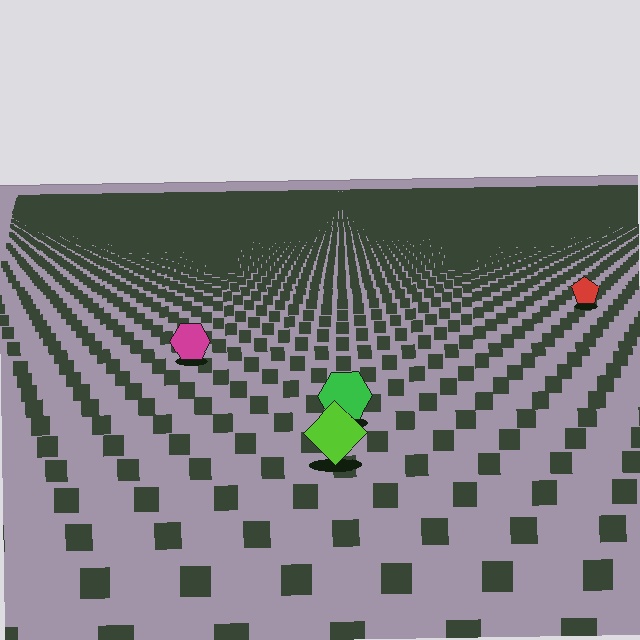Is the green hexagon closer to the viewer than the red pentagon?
Yes. The green hexagon is closer — you can tell from the texture gradient: the ground texture is coarser near it.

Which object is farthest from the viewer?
The red pentagon is farthest from the viewer. It appears smaller and the ground texture around it is denser.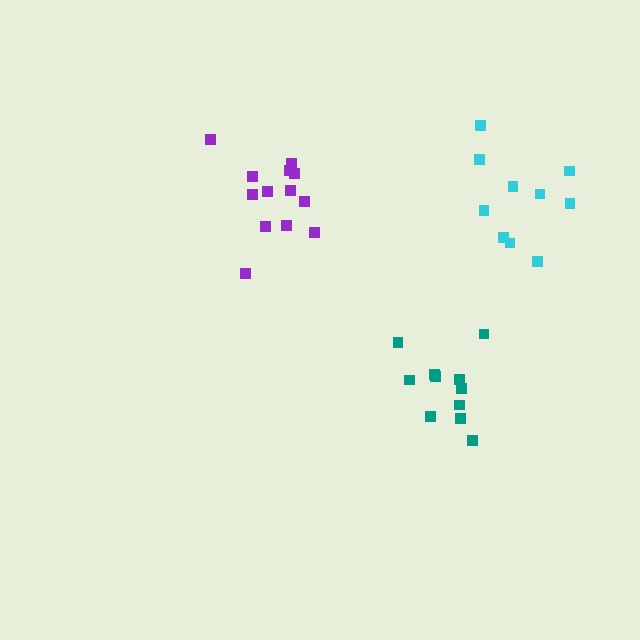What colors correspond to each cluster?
The clusters are colored: cyan, purple, teal.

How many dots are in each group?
Group 1: 10 dots, Group 2: 13 dots, Group 3: 11 dots (34 total).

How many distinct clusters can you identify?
There are 3 distinct clusters.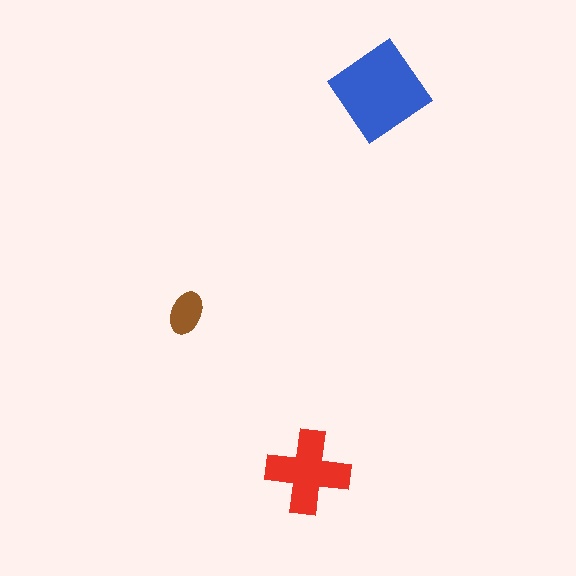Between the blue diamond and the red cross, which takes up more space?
The blue diamond.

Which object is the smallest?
The brown ellipse.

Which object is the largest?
The blue diamond.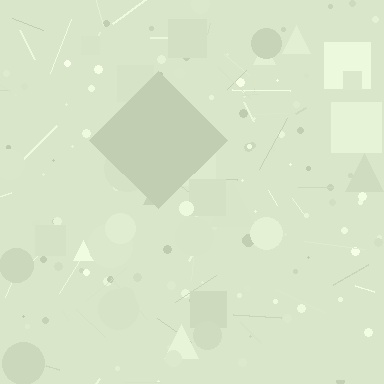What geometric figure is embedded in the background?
A diamond is embedded in the background.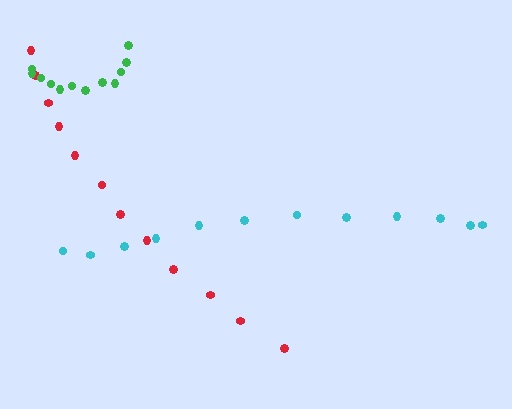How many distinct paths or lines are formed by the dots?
There are 3 distinct paths.